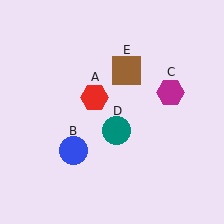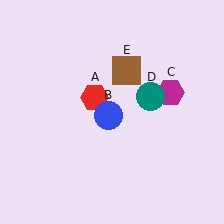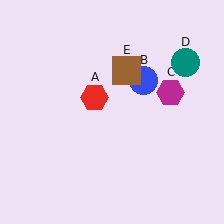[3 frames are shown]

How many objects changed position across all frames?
2 objects changed position: blue circle (object B), teal circle (object D).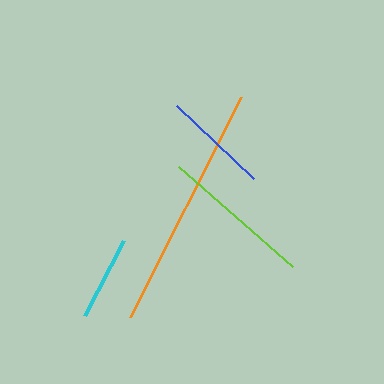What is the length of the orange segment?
The orange segment is approximately 246 pixels long.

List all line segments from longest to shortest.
From longest to shortest: orange, lime, blue, cyan.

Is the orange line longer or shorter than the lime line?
The orange line is longer than the lime line.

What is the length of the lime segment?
The lime segment is approximately 152 pixels long.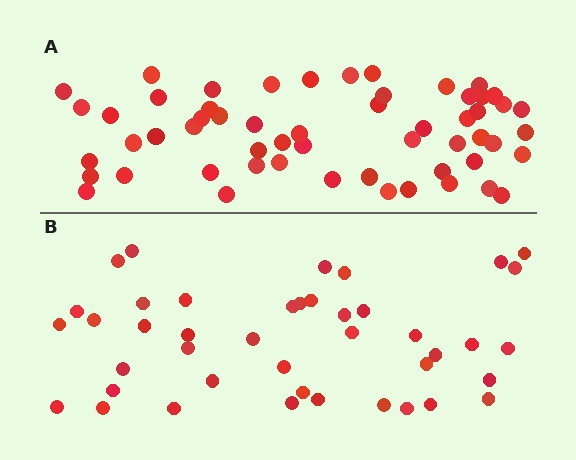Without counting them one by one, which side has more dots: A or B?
Region A (the top region) has more dots.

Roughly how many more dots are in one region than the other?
Region A has approximately 15 more dots than region B.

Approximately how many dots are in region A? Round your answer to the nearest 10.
About 60 dots. (The exact count is 56, which rounds to 60.)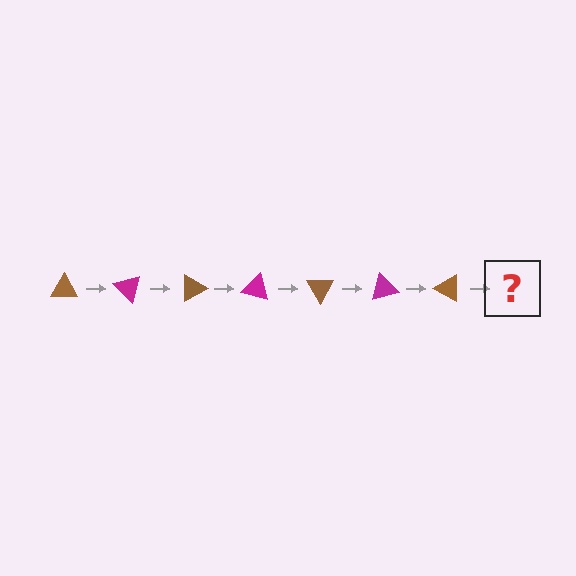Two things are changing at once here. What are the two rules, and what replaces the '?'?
The two rules are that it rotates 45 degrees each step and the color cycles through brown and magenta. The '?' should be a magenta triangle, rotated 315 degrees from the start.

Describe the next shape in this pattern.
It should be a magenta triangle, rotated 315 degrees from the start.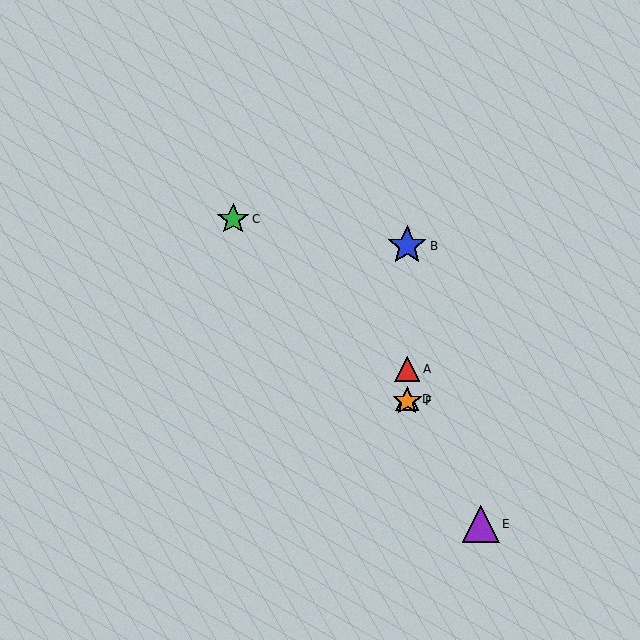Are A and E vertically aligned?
No, A is at x≈407 and E is at x≈481.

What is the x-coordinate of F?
Object F is at x≈407.